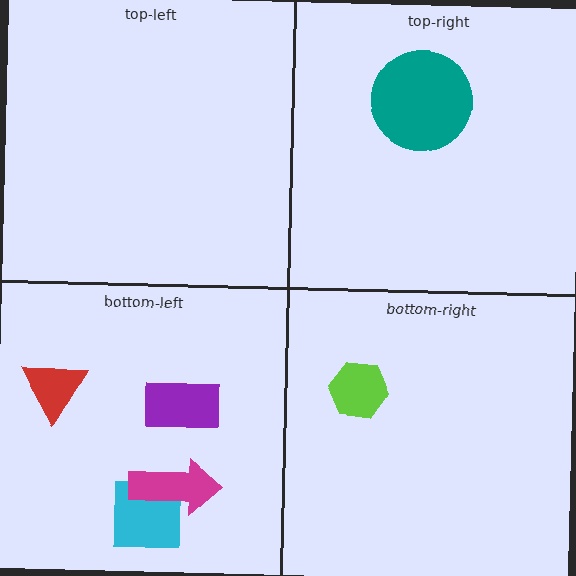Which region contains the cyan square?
The bottom-left region.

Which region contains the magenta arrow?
The bottom-left region.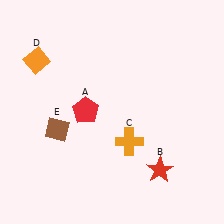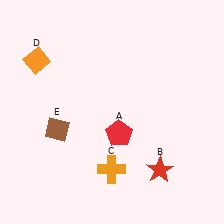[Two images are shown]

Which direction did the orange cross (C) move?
The orange cross (C) moved down.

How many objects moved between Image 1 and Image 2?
2 objects moved between the two images.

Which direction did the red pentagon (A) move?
The red pentagon (A) moved right.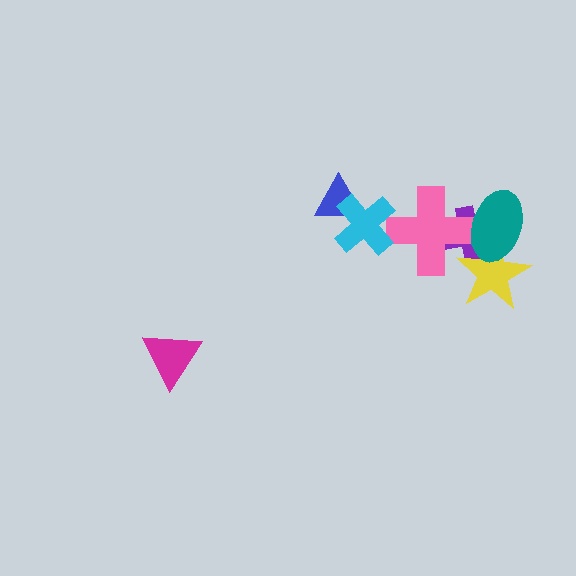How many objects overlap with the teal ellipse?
3 objects overlap with the teal ellipse.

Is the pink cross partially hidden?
Yes, it is partially covered by another shape.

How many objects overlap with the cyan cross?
2 objects overlap with the cyan cross.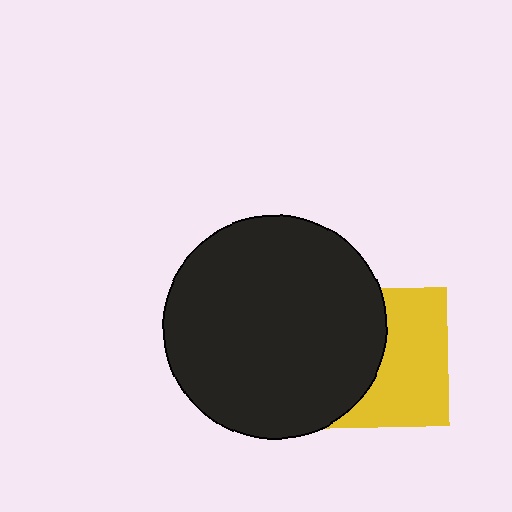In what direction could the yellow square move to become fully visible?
The yellow square could move right. That would shift it out from behind the black circle entirely.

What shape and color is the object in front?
The object in front is a black circle.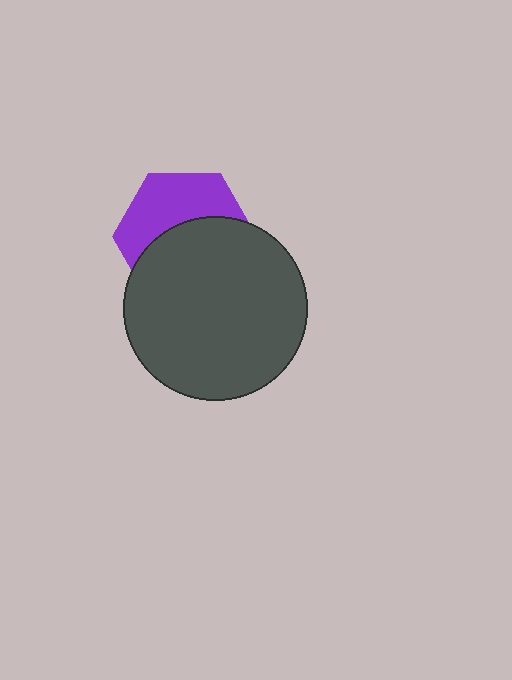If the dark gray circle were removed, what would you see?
You would see the complete purple hexagon.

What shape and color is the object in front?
The object in front is a dark gray circle.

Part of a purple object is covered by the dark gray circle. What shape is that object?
It is a hexagon.